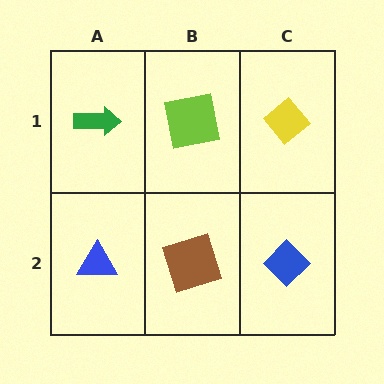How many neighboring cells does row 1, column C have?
2.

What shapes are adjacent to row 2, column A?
A green arrow (row 1, column A), a brown square (row 2, column B).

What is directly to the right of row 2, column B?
A blue diamond.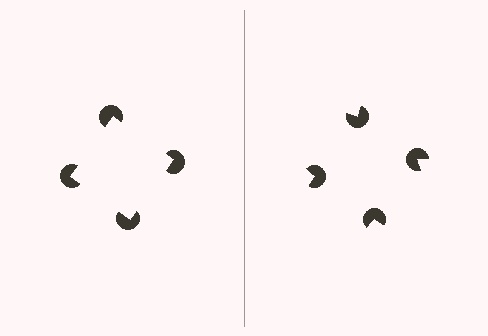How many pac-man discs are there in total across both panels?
8 — 4 on each side.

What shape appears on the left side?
An illusory square.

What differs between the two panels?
The pac-man discs are positioned identically on both sides; only the wedge orientations differ. On the left they align to a square; on the right they are misaligned.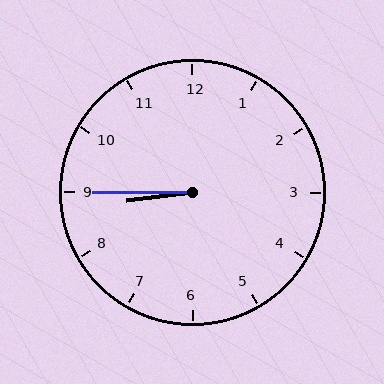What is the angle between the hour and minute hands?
Approximately 8 degrees.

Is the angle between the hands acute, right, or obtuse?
It is acute.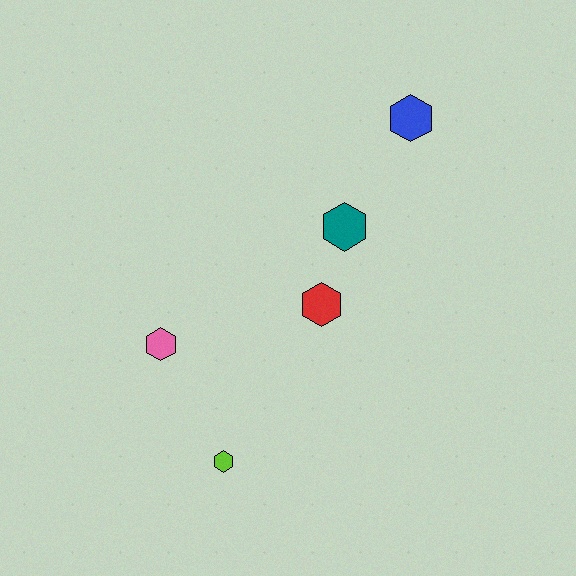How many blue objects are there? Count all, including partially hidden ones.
There is 1 blue object.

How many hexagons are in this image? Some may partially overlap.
There are 5 hexagons.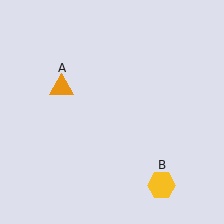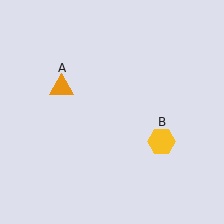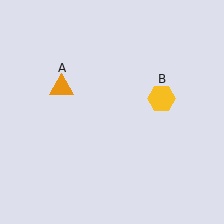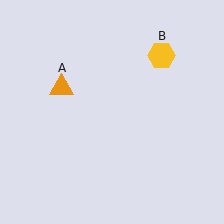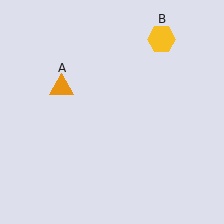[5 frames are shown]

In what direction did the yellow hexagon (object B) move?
The yellow hexagon (object B) moved up.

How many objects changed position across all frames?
1 object changed position: yellow hexagon (object B).